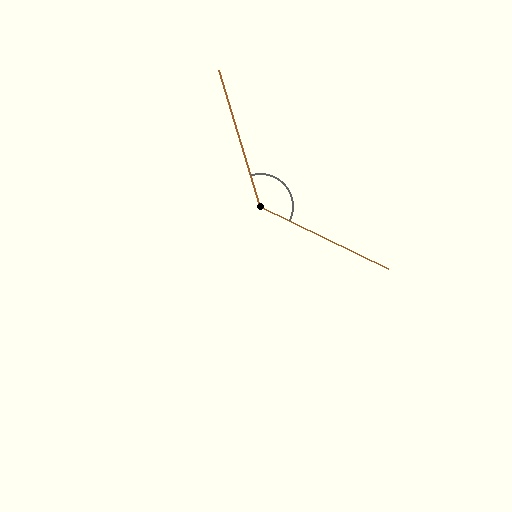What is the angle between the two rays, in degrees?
Approximately 132 degrees.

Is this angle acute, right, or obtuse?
It is obtuse.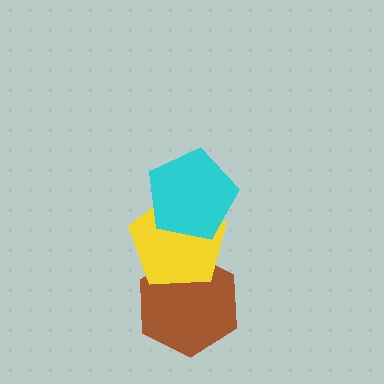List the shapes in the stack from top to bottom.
From top to bottom: the cyan pentagon, the yellow pentagon, the brown hexagon.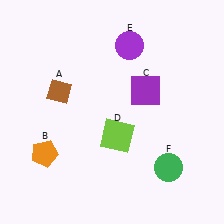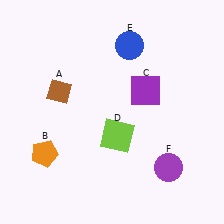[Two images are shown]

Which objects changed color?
E changed from purple to blue. F changed from green to purple.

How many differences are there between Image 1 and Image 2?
There are 2 differences between the two images.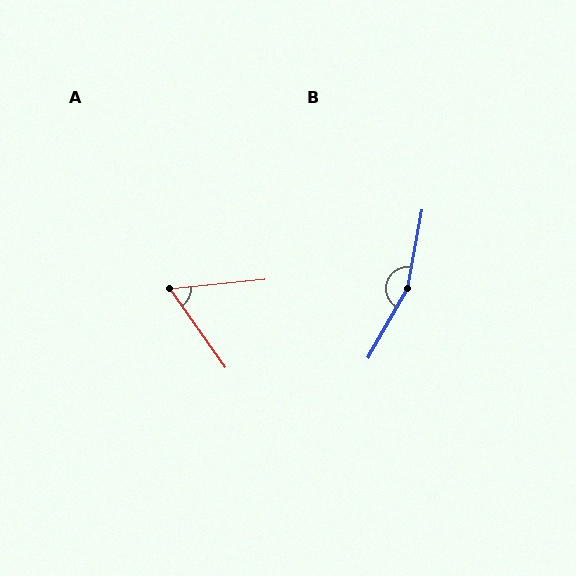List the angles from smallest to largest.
A (61°), B (161°).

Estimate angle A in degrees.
Approximately 61 degrees.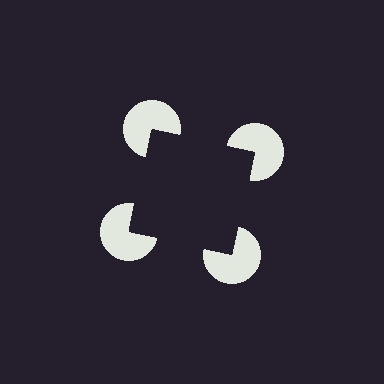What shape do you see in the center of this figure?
An illusory square — its edges are inferred from the aligned wedge cuts in the pac-man discs, not physically drawn.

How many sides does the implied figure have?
4 sides.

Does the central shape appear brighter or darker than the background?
It typically appears slightly darker than the background, even though no actual brightness change is drawn.